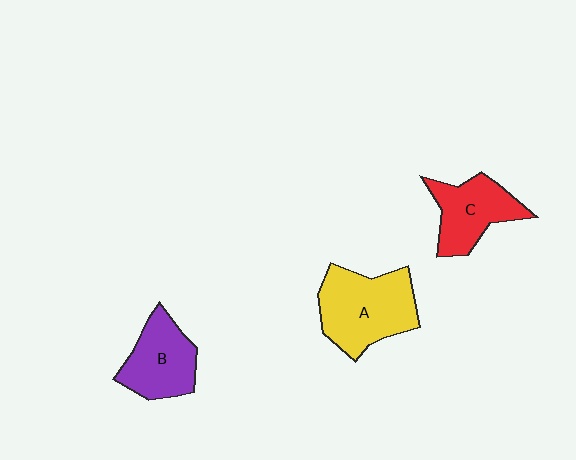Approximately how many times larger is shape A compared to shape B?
Approximately 1.4 times.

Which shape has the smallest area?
Shape C (red).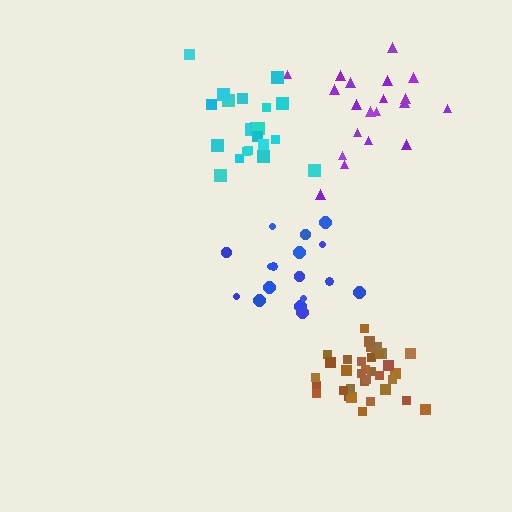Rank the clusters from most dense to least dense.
brown, cyan, blue, purple.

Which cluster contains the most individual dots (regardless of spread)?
Brown (34).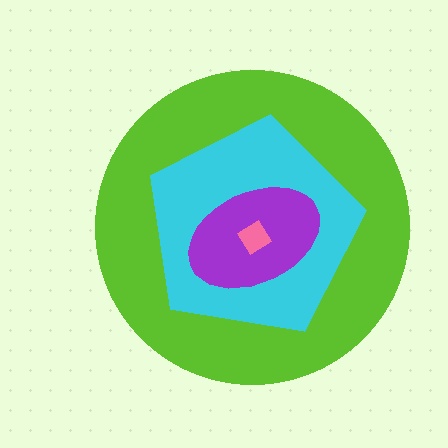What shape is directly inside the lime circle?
The cyan pentagon.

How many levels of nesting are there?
4.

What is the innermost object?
The pink diamond.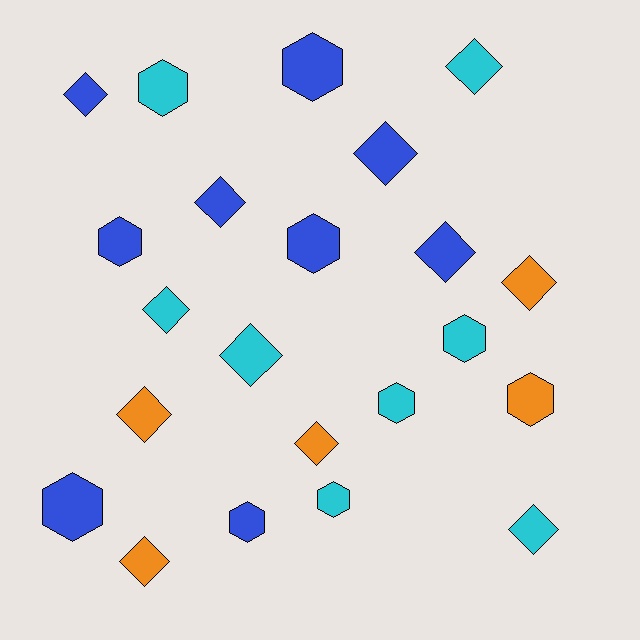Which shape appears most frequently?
Diamond, with 12 objects.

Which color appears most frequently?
Blue, with 9 objects.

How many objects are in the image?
There are 22 objects.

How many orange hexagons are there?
There is 1 orange hexagon.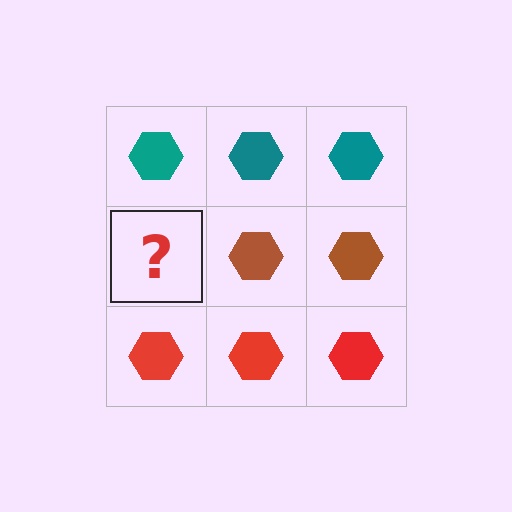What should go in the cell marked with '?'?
The missing cell should contain a brown hexagon.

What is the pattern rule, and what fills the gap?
The rule is that each row has a consistent color. The gap should be filled with a brown hexagon.